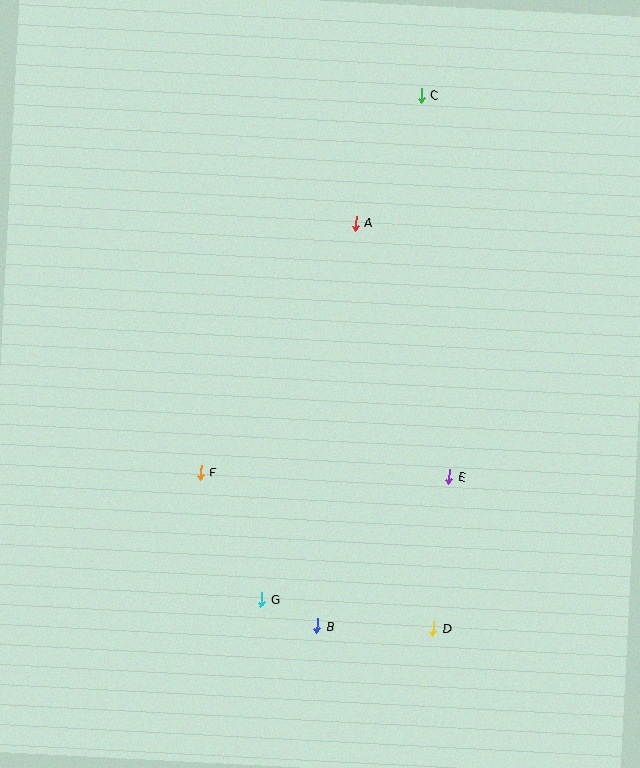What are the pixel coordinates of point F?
Point F is at (200, 472).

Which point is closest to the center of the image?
Point F at (200, 472) is closest to the center.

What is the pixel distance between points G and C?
The distance between G and C is 529 pixels.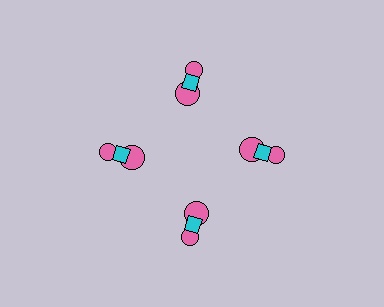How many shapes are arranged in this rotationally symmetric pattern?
There are 12 shapes, arranged in 4 groups of 3.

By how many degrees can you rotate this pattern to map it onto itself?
The pattern maps onto itself every 90 degrees of rotation.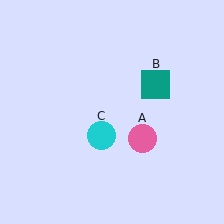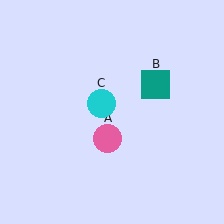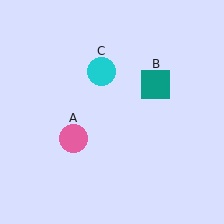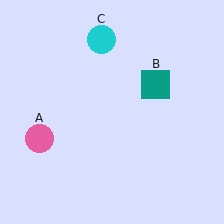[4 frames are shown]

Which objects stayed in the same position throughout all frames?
Teal square (object B) remained stationary.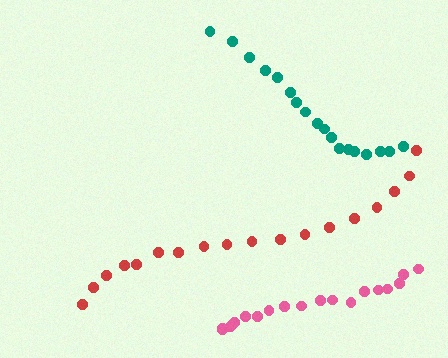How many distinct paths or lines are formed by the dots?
There are 3 distinct paths.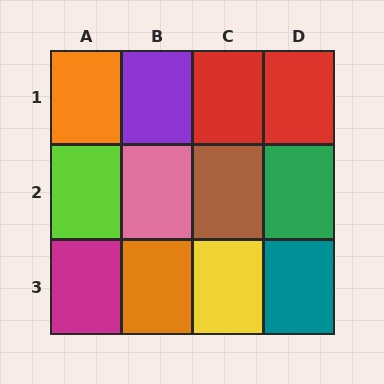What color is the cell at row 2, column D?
Green.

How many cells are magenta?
1 cell is magenta.